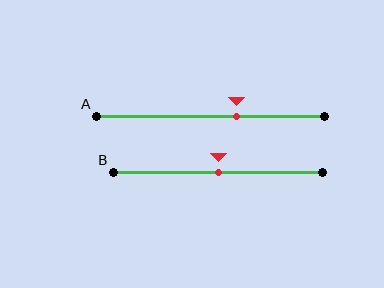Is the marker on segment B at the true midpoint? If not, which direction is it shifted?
Yes, the marker on segment B is at the true midpoint.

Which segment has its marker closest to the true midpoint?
Segment B has its marker closest to the true midpoint.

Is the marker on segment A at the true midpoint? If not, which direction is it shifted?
No, the marker on segment A is shifted to the right by about 12% of the segment length.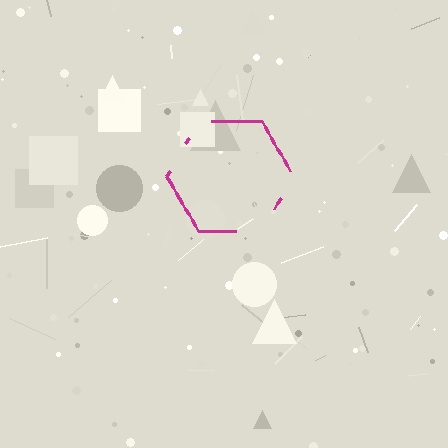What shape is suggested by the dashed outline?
The dashed outline suggests a hexagon.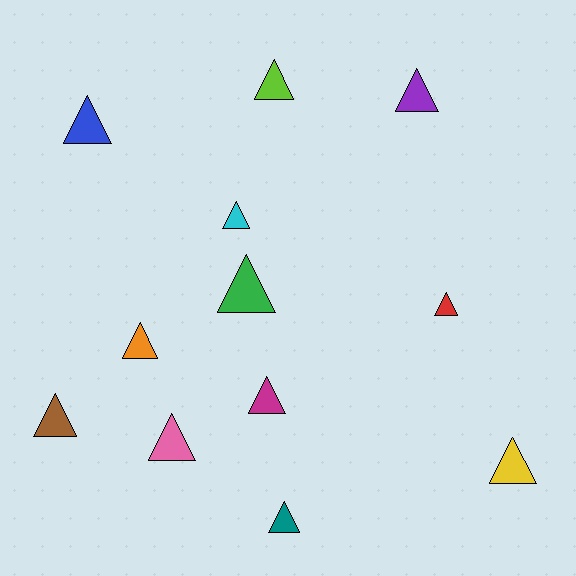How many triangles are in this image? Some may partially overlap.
There are 12 triangles.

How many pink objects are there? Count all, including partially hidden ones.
There is 1 pink object.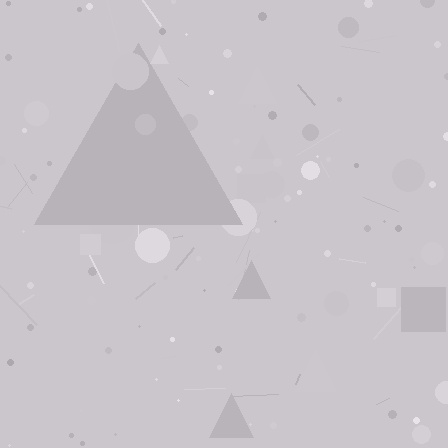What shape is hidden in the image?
A triangle is hidden in the image.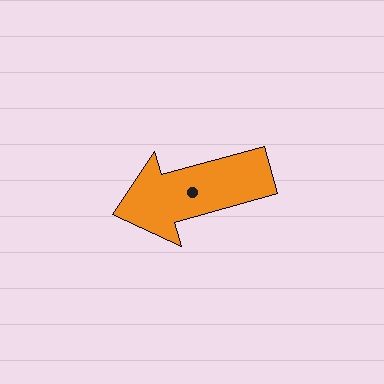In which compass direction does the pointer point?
West.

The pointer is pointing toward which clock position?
Roughly 8 o'clock.